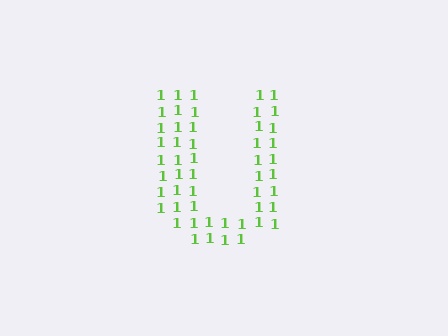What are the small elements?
The small elements are digit 1's.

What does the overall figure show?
The overall figure shows the letter U.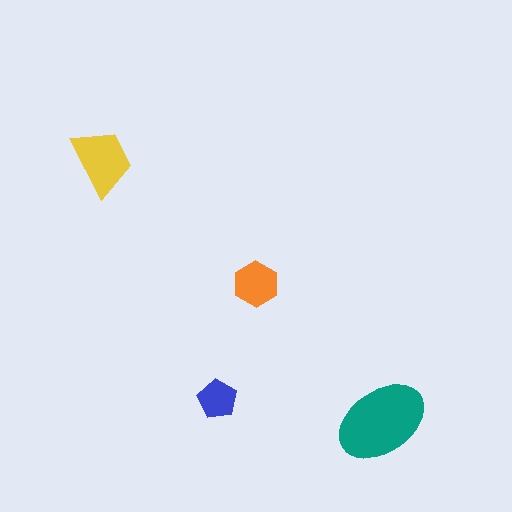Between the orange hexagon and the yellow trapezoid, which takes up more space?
The yellow trapezoid.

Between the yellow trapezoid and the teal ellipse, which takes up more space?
The teal ellipse.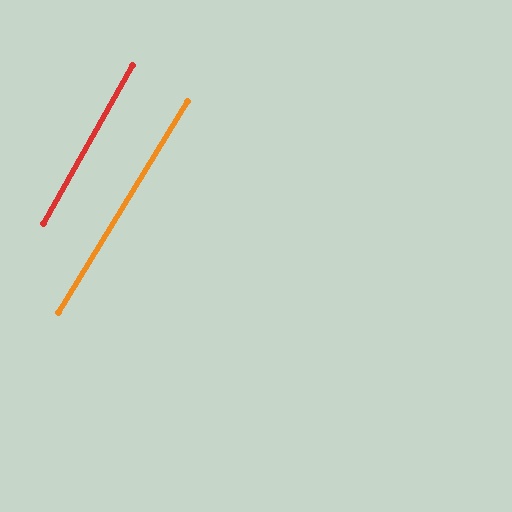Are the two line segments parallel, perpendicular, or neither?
Parallel — their directions differ by only 2.0°.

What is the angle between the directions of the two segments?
Approximately 2 degrees.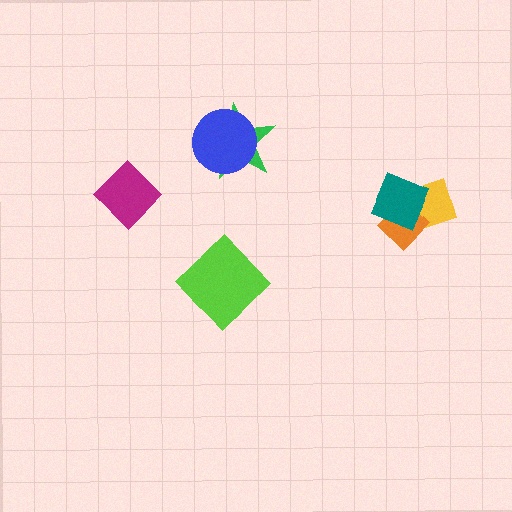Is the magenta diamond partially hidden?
No, no other shape covers it.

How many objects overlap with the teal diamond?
2 objects overlap with the teal diamond.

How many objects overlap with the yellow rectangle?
2 objects overlap with the yellow rectangle.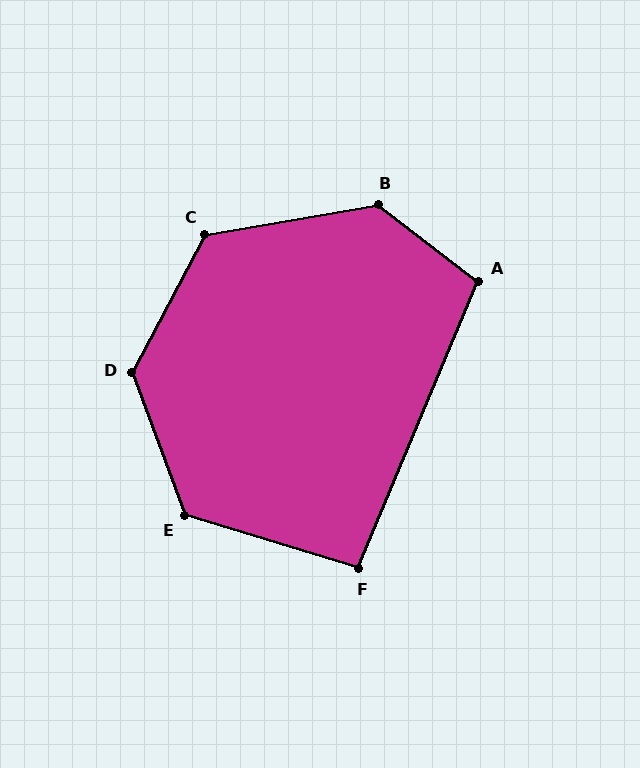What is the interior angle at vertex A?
Approximately 105 degrees (obtuse).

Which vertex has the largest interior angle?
B, at approximately 133 degrees.